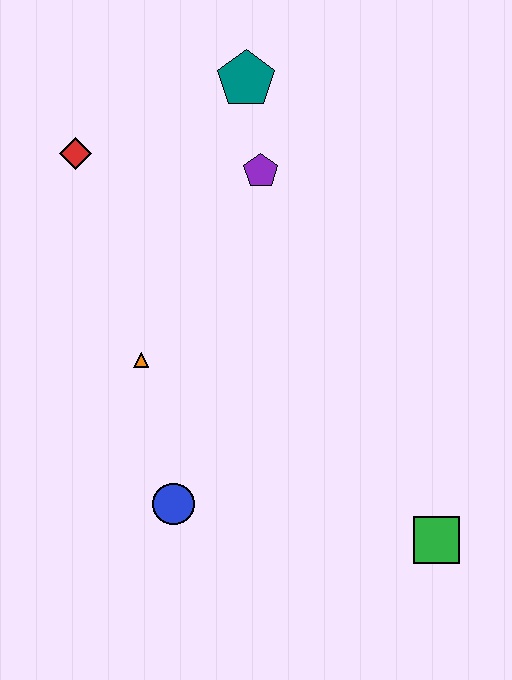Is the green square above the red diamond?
No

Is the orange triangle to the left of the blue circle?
Yes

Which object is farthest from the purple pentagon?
The green square is farthest from the purple pentagon.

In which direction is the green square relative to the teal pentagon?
The green square is below the teal pentagon.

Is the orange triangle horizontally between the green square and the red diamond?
Yes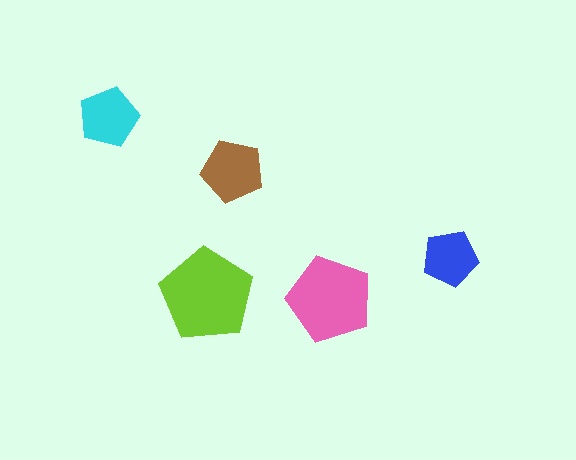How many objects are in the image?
There are 5 objects in the image.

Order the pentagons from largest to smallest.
the lime one, the pink one, the brown one, the cyan one, the blue one.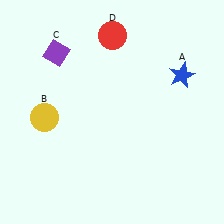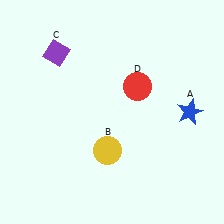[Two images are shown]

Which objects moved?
The objects that moved are: the blue star (A), the yellow circle (B), the red circle (D).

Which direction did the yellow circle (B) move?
The yellow circle (B) moved right.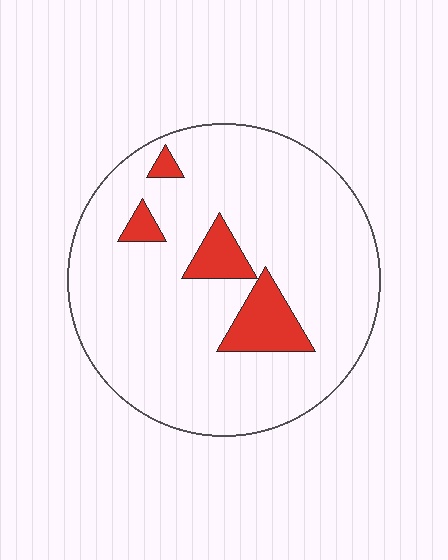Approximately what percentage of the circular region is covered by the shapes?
Approximately 10%.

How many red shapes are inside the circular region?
4.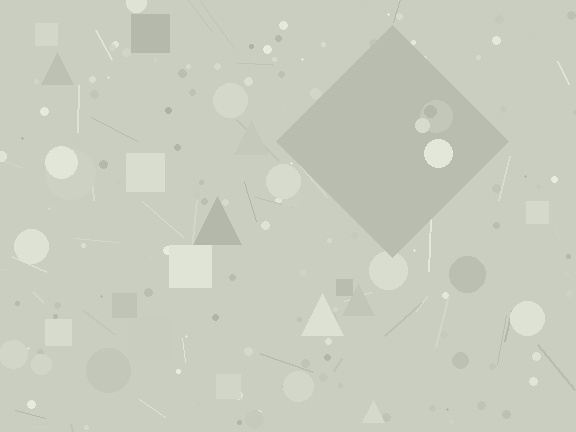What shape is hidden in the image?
A diamond is hidden in the image.